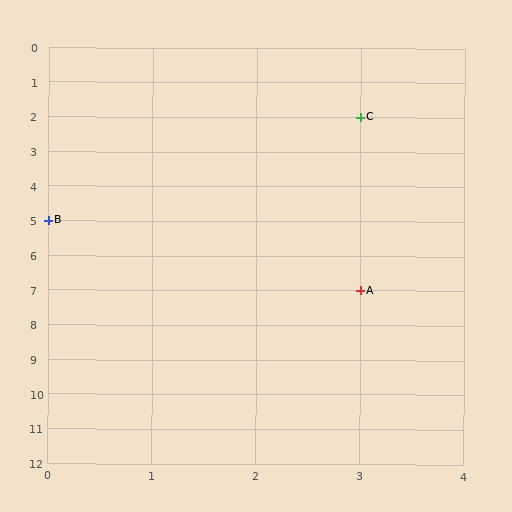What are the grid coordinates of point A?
Point A is at grid coordinates (3, 7).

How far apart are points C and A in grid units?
Points C and A are 5 rows apart.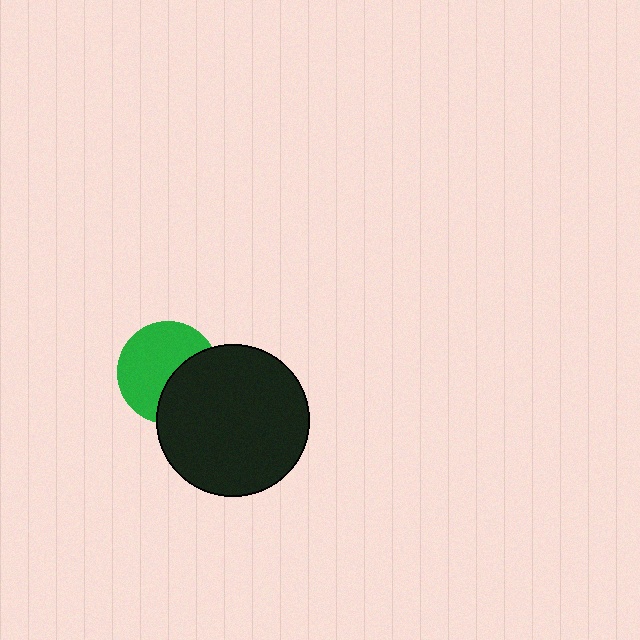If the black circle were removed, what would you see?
You would see the complete green circle.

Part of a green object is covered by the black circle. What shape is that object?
It is a circle.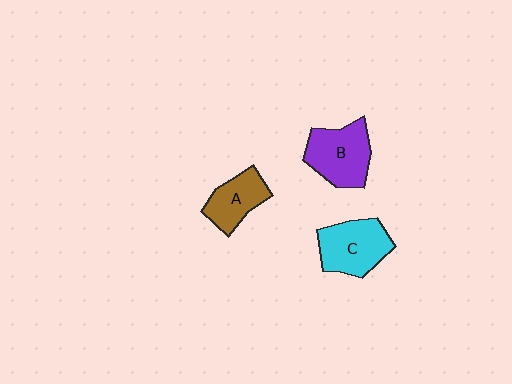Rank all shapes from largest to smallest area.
From largest to smallest: B (purple), C (cyan), A (brown).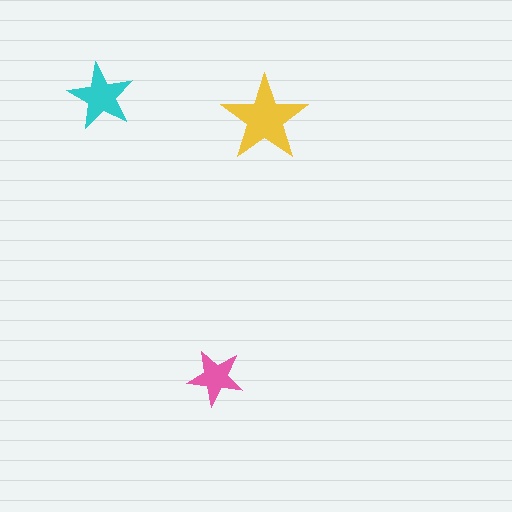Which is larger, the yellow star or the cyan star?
The yellow one.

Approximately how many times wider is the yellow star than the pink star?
About 1.5 times wider.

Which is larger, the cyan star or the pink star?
The cyan one.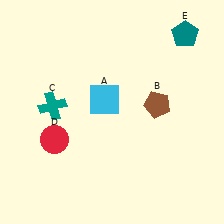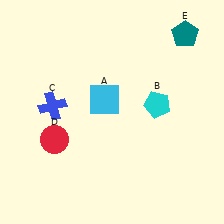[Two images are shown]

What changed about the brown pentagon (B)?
In Image 1, B is brown. In Image 2, it changed to cyan.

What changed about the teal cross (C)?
In Image 1, C is teal. In Image 2, it changed to blue.